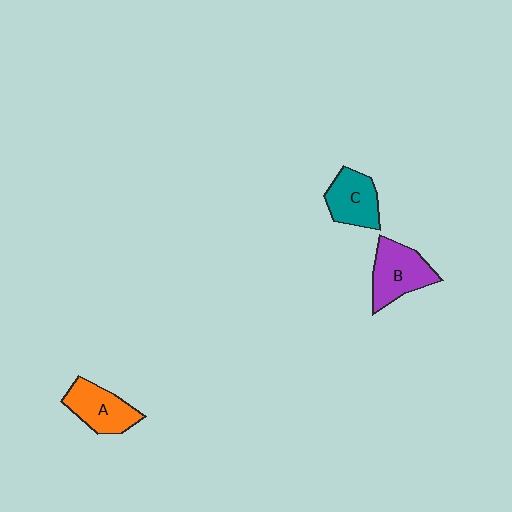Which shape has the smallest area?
Shape C (teal).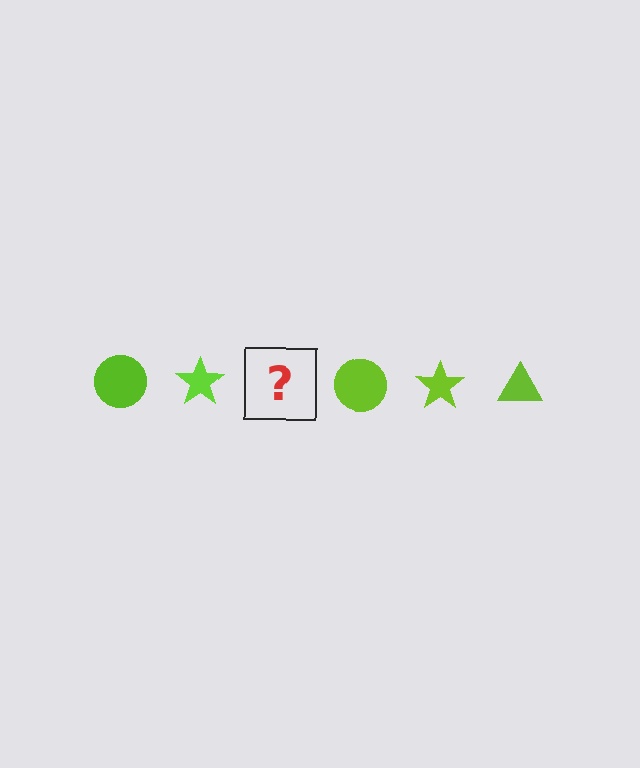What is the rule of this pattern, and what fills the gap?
The rule is that the pattern cycles through circle, star, triangle shapes in lime. The gap should be filled with a lime triangle.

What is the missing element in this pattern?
The missing element is a lime triangle.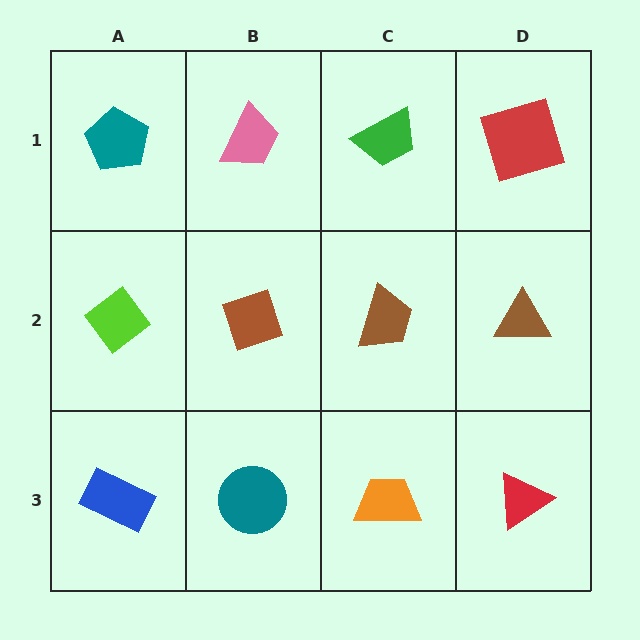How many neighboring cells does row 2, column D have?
3.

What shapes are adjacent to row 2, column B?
A pink trapezoid (row 1, column B), a teal circle (row 3, column B), a lime diamond (row 2, column A), a brown trapezoid (row 2, column C).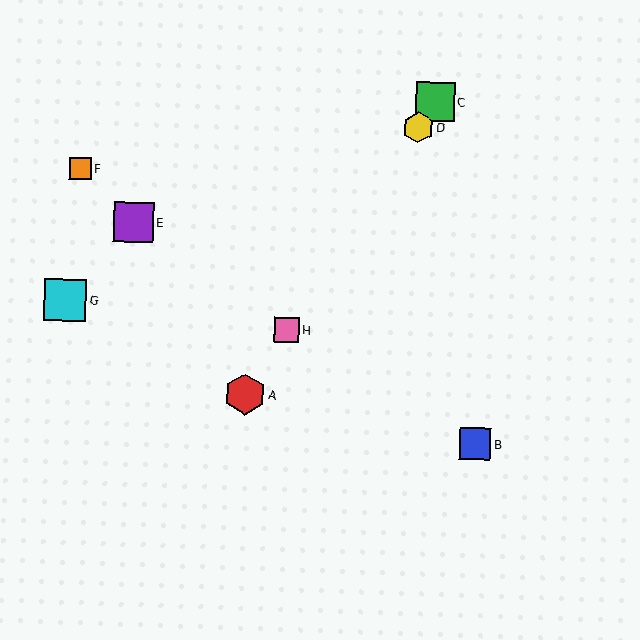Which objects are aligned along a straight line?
Objects A, C, D, H are aligned along a straight line.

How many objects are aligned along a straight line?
4 objects (A, C, D, H) are aligned along a straight line.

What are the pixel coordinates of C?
Object C is at (435, 101).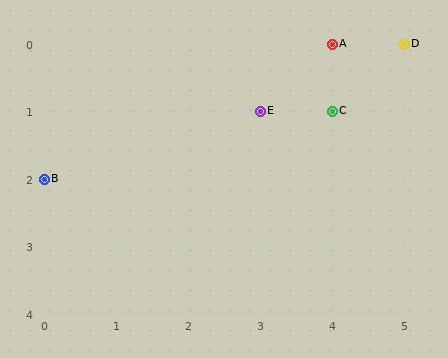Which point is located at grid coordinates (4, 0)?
Point A is at (4, 0).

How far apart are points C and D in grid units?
Points C and D are 1 column and 1 row apart (about 1.4 grid units diagonally).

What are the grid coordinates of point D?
Point D is at grid coordinates (5, 0).